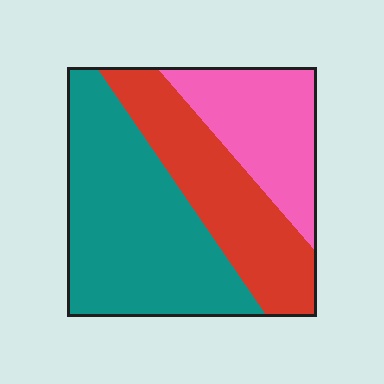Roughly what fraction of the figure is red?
Red takes up about one third (1/3) of the figure.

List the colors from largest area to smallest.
From largest to smallest: teal, red, pink.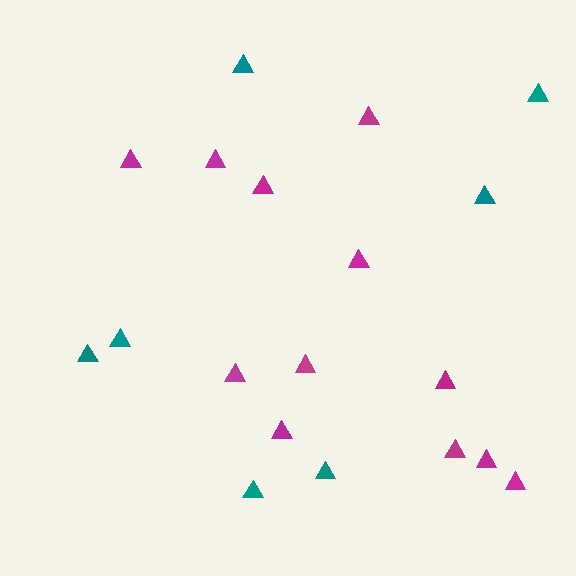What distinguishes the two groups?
There are 2 groups: one group of magenta triangles (12) and one group of teal triangles (7).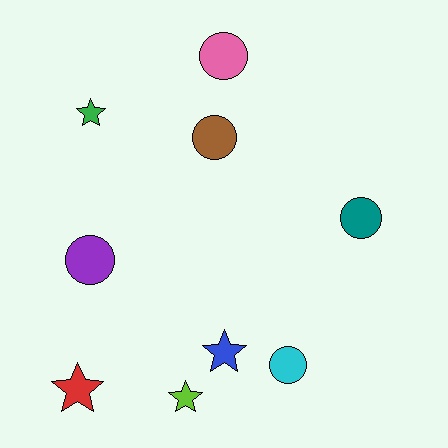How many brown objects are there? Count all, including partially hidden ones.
There is 1 brown object.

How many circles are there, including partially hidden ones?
There are 5 circles.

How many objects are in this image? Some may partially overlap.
There are 9 objects.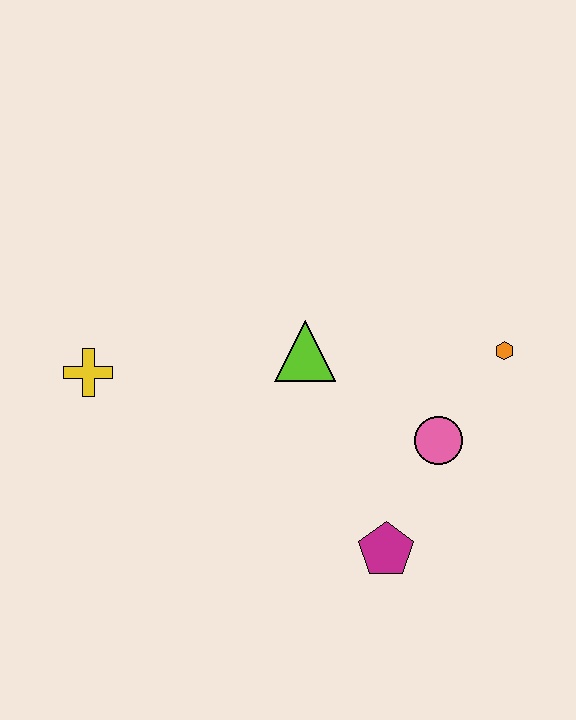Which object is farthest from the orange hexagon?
The yellow cross is farthest from the orange hexagon.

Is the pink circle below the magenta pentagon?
No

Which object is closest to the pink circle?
The orange hexagon is closest to the pink circle.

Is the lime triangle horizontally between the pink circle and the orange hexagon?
No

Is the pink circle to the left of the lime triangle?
No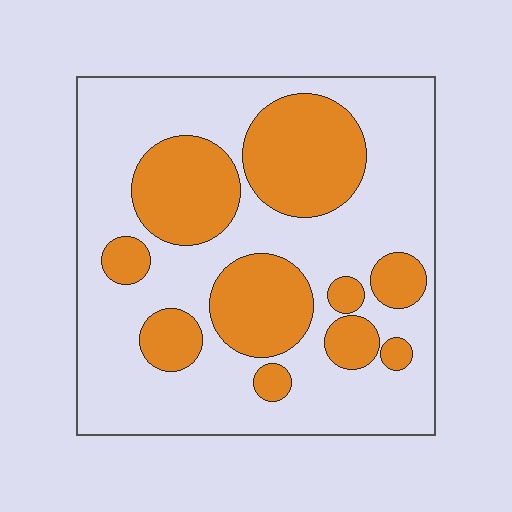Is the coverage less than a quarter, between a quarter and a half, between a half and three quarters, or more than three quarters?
Between a quarter and a half.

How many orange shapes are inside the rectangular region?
10.